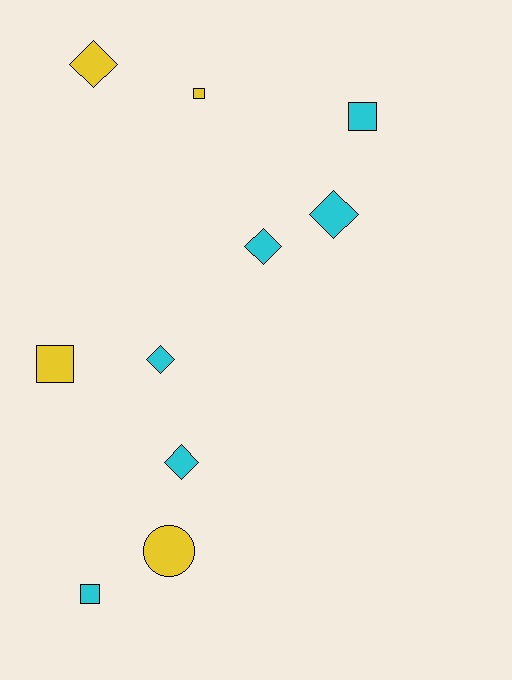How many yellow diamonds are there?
There is 1 yellow diamond.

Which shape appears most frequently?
Diamond, with 5 objects.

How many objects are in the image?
There are 10 objects.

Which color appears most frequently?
Cyan, with 6 objects.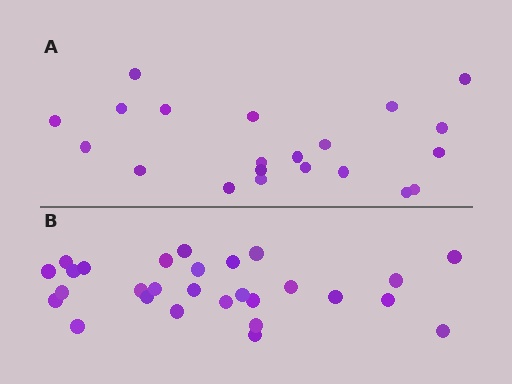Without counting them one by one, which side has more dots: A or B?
Region B (the bottom region) has more dots.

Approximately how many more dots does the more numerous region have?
Region B has roughly 8 or so more dots than region A.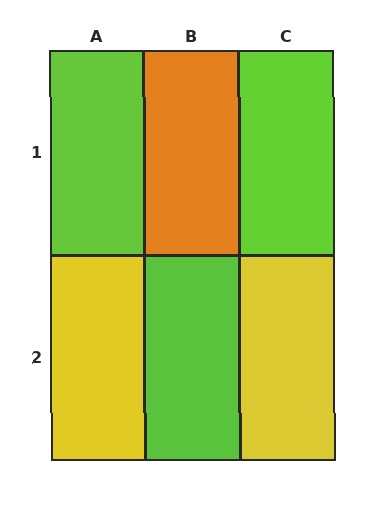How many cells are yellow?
2 cells are yellow.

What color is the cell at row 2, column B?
Lime.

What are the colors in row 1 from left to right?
Lime, orange, lime.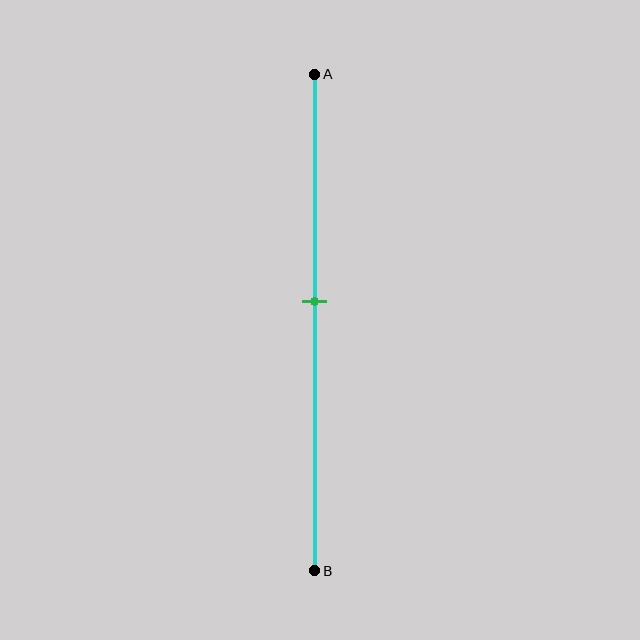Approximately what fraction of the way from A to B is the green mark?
The green mark is approximately 45% of the way from A to B.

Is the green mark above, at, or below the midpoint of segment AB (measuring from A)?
The green mark is above the midpoint of segment AB.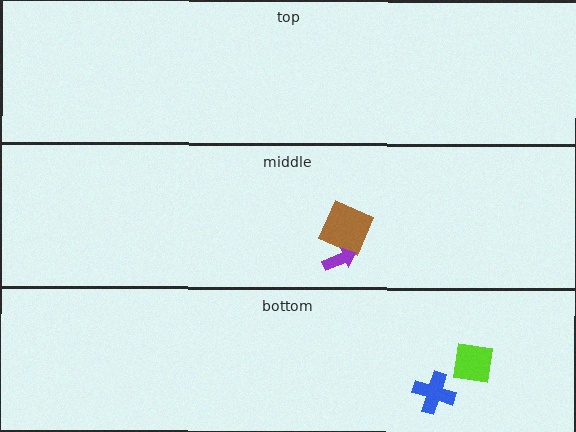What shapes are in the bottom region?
The blue cross, the lime square.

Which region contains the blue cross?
The bottom region.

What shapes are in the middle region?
The brown square, the purple arrow.